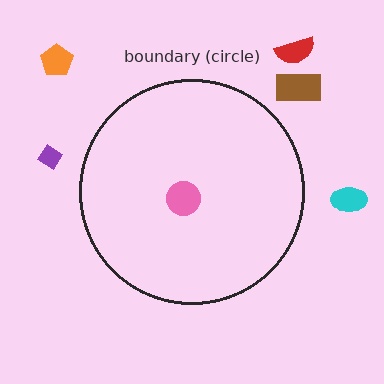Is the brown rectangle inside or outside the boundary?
Outside.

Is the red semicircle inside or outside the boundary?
Outside.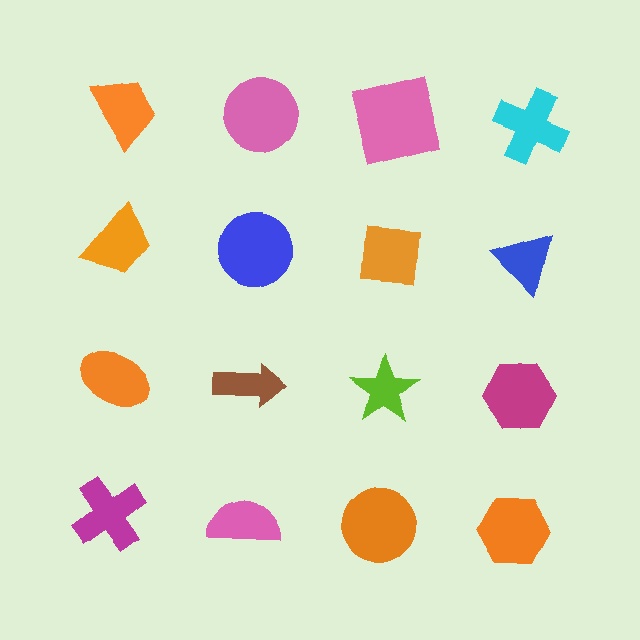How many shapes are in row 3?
4 shapes.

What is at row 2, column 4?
A blue triangle.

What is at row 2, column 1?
An orange trapezoid.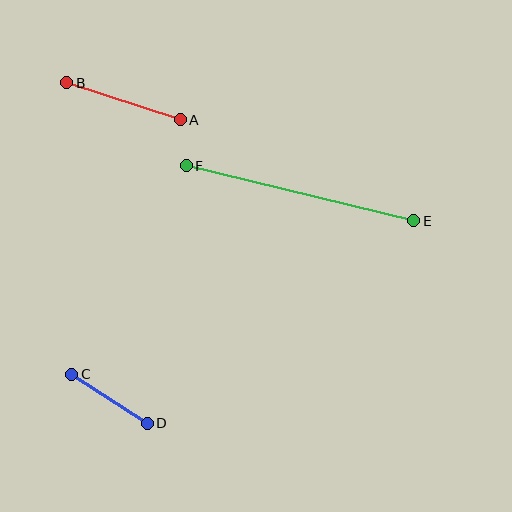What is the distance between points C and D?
The distance is approximately 90 pixels.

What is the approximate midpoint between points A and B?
The midpoint is at approximately (124, 101) pixels.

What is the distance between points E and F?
The distance is approximately 234 pixels.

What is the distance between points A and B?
The distance is approximately 119 pixels.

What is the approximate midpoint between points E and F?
The midpoint is at approximately (300, 193) pixels.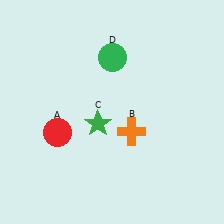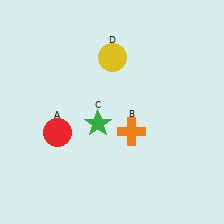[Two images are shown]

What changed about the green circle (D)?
In Image 1, D is green. In Image 2, it changed to yellow.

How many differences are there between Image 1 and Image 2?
There is 1 difference between the two images.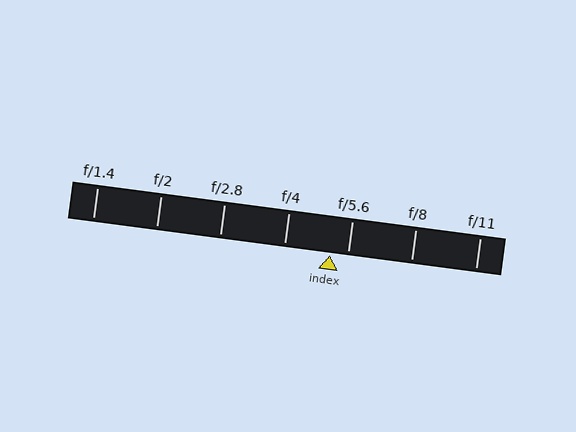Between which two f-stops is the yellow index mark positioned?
The index mark is between f/4 and f/5.6.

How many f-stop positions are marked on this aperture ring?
There are 7 f-stop positions marked.